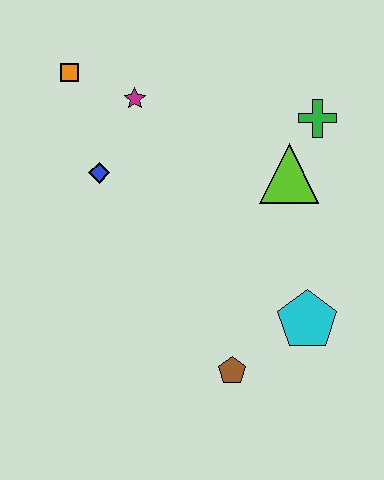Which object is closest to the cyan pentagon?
The brown pentagon is closest to the cyan pentagon.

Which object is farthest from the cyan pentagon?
The orange square is farthest from the cyan pentagon.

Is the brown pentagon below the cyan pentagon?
Yes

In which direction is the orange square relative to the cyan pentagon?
The orange square is above the cyan pentagon.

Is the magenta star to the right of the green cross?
No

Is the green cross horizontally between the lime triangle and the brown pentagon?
No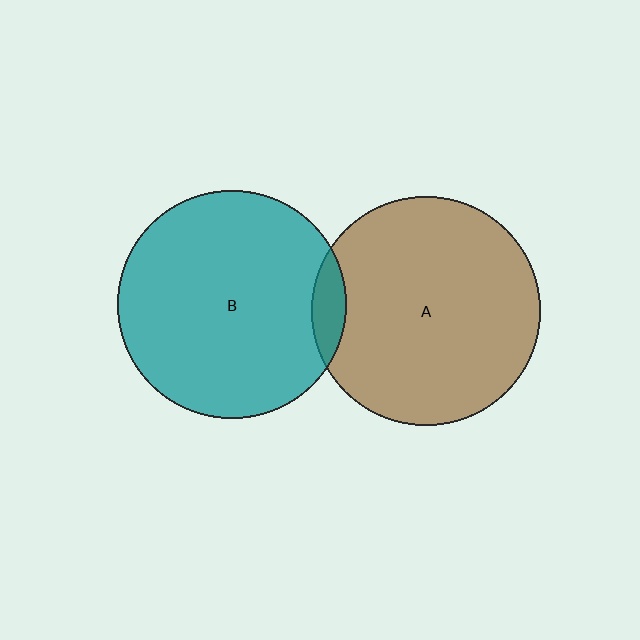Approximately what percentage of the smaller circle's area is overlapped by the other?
Approximately 5%.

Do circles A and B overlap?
Yes.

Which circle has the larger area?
Circle A (brown).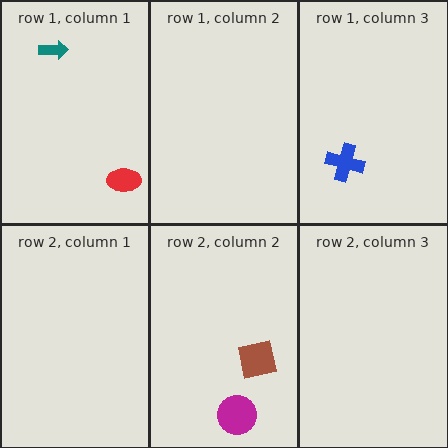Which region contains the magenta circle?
The row 2, column 2 region.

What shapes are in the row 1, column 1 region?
The red ellipse, the teal arrow.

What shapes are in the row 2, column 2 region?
The brown square, the magenta circle.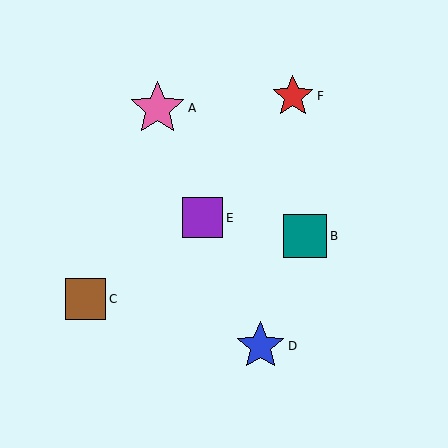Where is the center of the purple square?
The center of the purple square is at (203, 218).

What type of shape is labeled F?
Shape F is a red star.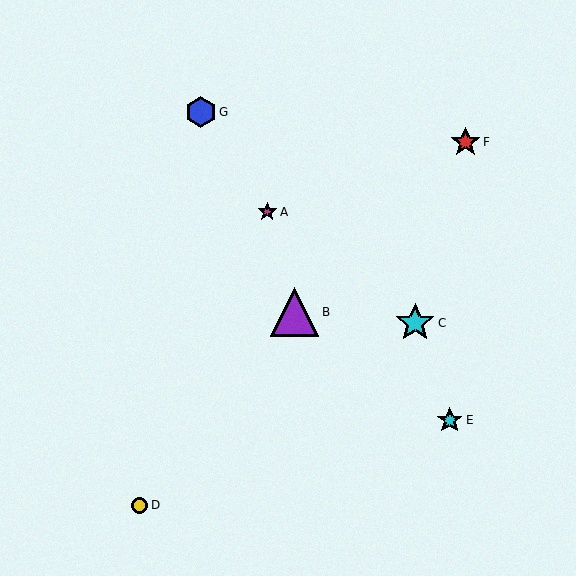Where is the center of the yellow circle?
The center of the yellow circle is at (139, 505).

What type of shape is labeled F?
Shape F is a red star.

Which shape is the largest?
The purple triangle (labeled B) is the largest.